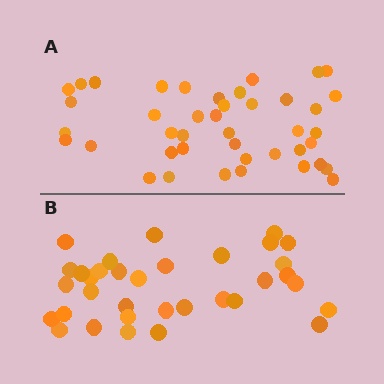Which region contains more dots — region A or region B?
Region A (the top region) has more dots.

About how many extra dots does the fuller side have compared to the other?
Region A has roughly 8 or so more dots than region B.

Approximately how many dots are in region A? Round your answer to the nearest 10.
About 40 dots. (The exact count is 42, which rounds to 40.)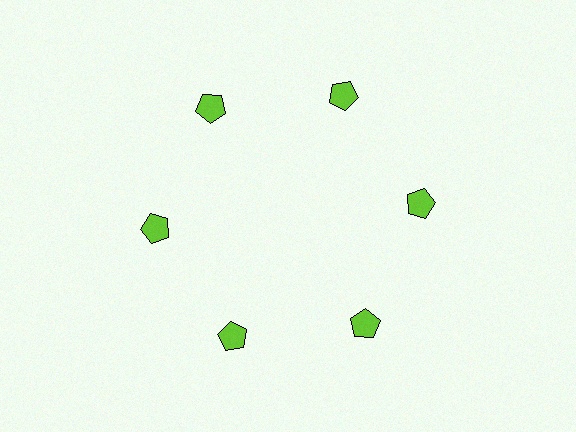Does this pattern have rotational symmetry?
Yes, this pattern has 6-fold rotational symmetry. It looks the same after rotating 60 degrees around the center.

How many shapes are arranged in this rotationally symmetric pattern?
There are 6 shapes, arranged in 6 groups of 1.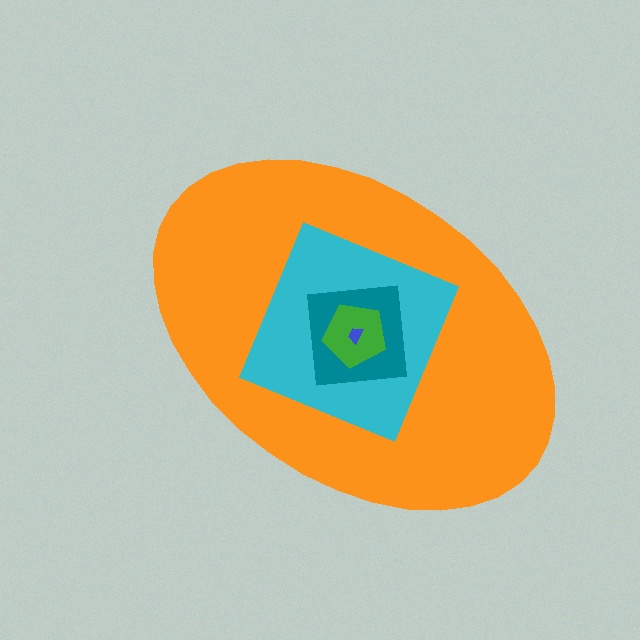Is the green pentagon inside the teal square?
Yes.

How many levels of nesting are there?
5.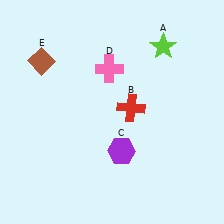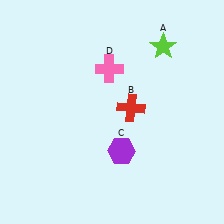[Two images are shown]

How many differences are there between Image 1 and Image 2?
There is 1 difference between the two images.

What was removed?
The brown diamond (E) was removed in Image 2.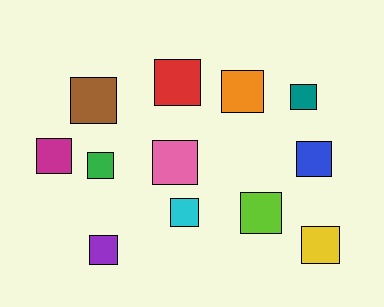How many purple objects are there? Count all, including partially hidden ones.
There is 1 purple object.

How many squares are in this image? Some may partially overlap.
There are 12 squares.